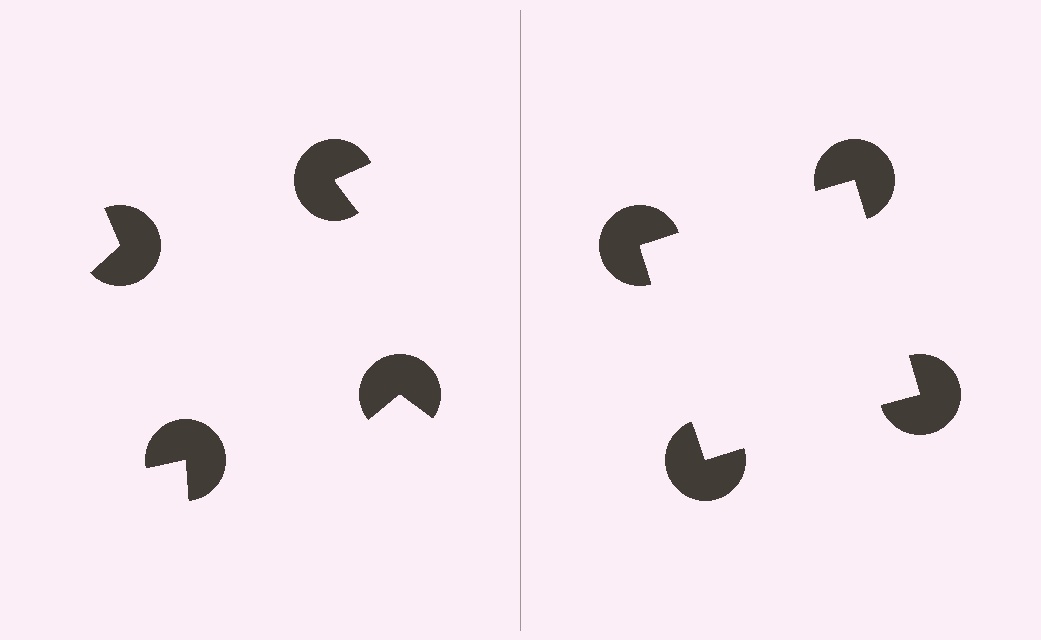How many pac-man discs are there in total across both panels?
8 — 4 on each side.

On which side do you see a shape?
An illusory square appears on the right side. On the left side the wedge cuts are rotated, so no coherent shape forms.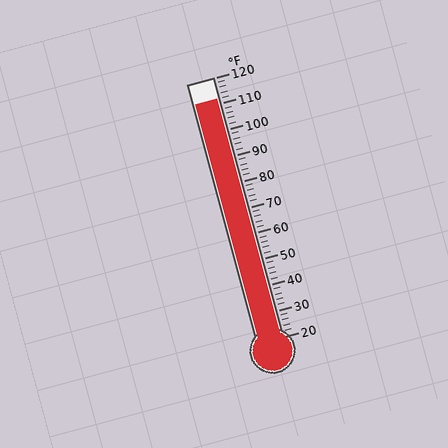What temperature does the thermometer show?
The thermometer shows approximately 112°F.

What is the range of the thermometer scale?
The thermometer scale ranges from 20°F to 120°F.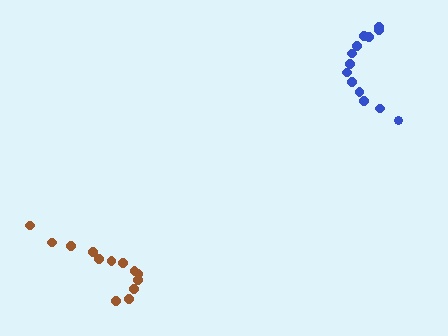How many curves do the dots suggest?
There are 2 distinct paths.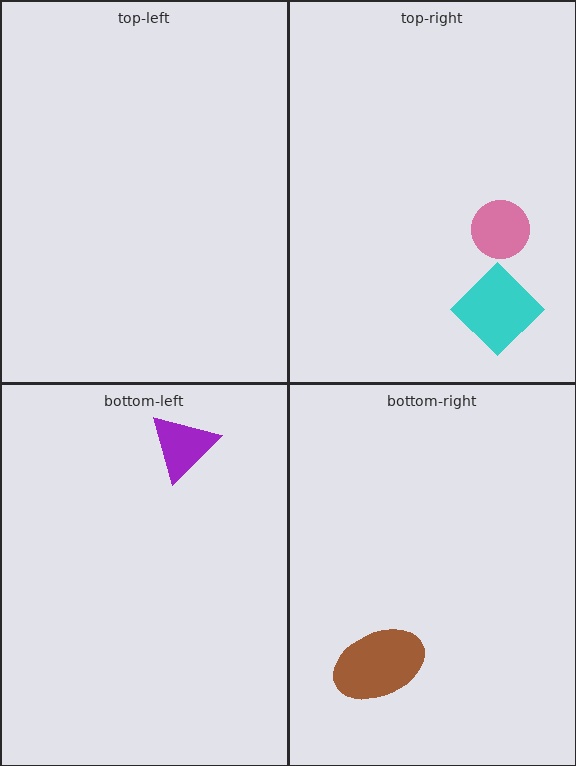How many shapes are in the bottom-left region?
1.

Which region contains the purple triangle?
The bottom-left region.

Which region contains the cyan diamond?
The top-right region.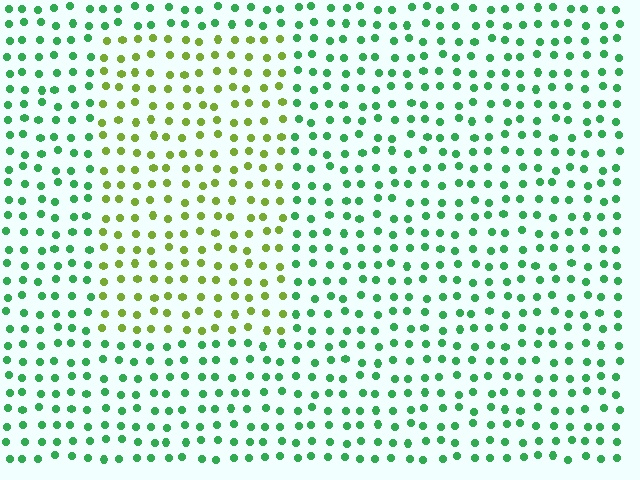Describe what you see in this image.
The image is filled with small green elements in a uniform arrangement. A rectangle-shaped region is visible where the elements are tinted to a slightly different hue, forming a subtle color boundary.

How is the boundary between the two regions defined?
The boundary is defined purely by a slight shift in hue (about 50 degrees). Spacing, size, and orientation are identical on both sides.